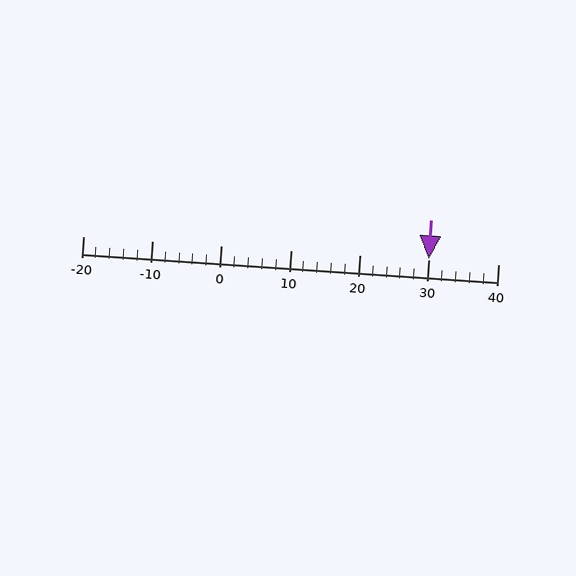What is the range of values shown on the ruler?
The ruler shows values from -20 to 40.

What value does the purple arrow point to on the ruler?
The purple arrow points to approximately 30.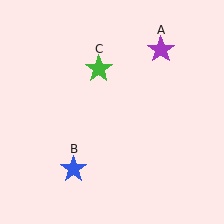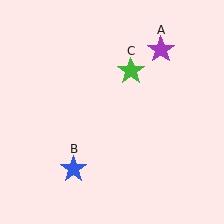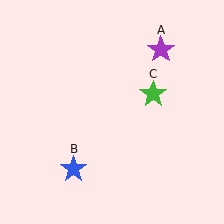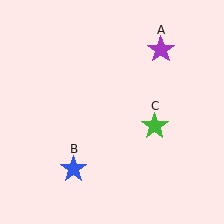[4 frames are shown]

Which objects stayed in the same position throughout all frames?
Purple star (object A) and blue star (object B) remained stationary.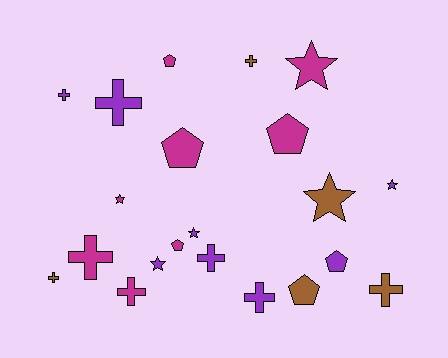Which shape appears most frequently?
Cross, with 9 objects.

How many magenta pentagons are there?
There are 4 magenta pentagons.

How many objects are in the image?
There are 21 objects.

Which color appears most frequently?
Magenta, with 8 objects.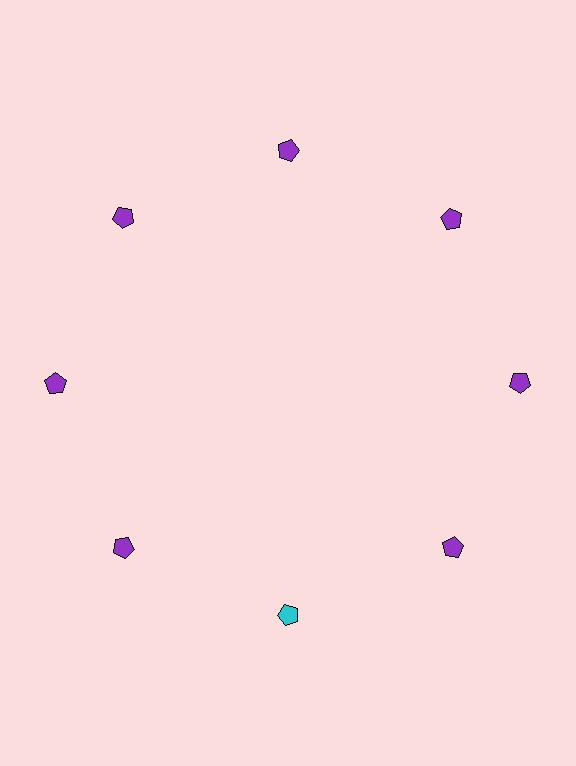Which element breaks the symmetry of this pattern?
The cyan pentagon at roughly the 6 o'clock position breaks the symmetry. All other shapes are purple pentagons.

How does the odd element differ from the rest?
It has a different color: cyan instead of purple.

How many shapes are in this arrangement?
There are 8 shapes arranged in a ring pattern.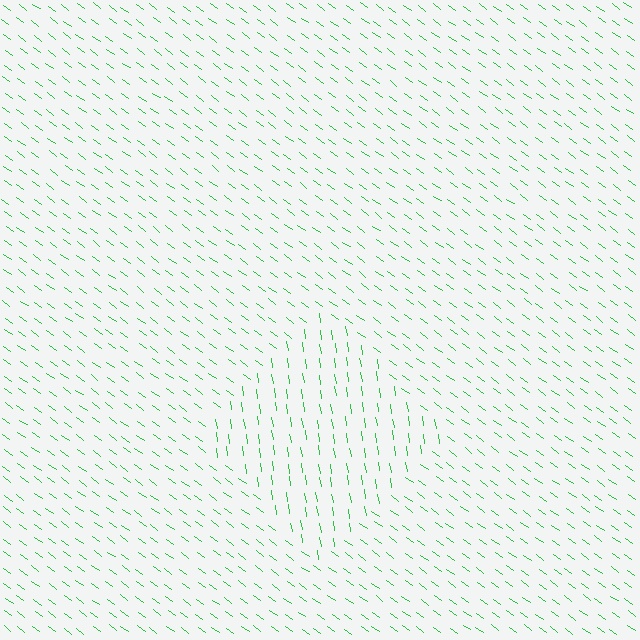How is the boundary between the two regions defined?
The boundary is defined purely by a change in line orientation (approximately 45 degrees difference). All lines are the same color and thickness.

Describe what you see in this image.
The image is filled with small green line segments. A diamond region in the image has lines oriented differently from the surrounding lines, creating a visible texture boundary.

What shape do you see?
I see a diamond.